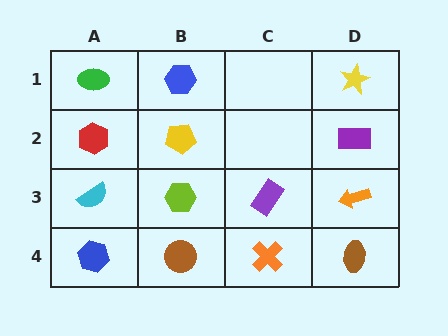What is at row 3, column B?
A lime hexagon.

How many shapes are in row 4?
4 shapes.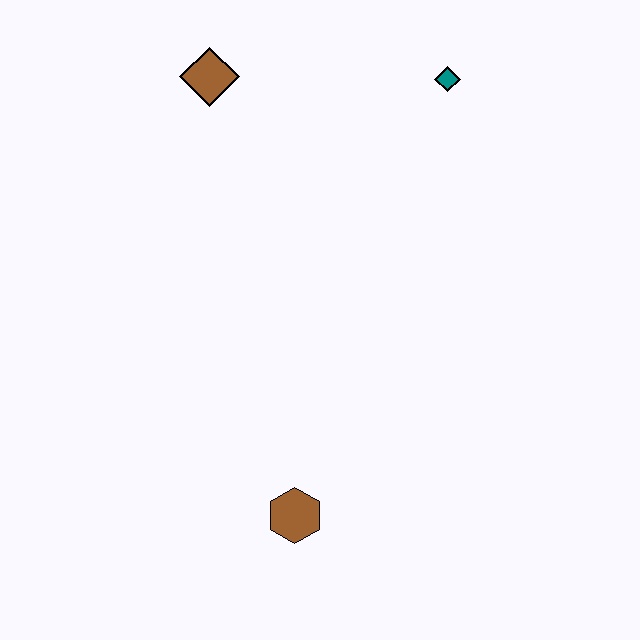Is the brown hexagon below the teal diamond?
Yes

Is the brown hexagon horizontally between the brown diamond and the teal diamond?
Yes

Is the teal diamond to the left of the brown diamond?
No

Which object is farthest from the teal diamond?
The brown hexagon is farthest from the teal diamond.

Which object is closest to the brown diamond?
The teal diamond is closest to the brown diamond.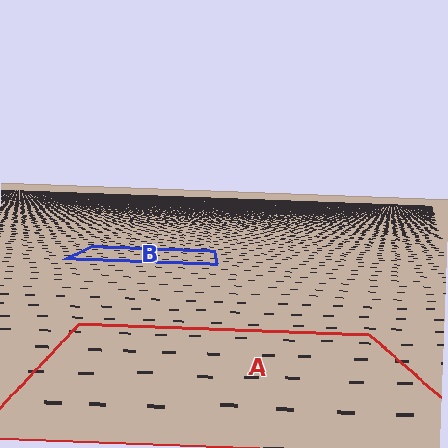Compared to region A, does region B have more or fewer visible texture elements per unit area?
Region B has more texture elements per unit area — they are packed more densely because it is farther away.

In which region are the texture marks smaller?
The texture marks are smaller in region B, because it is farther away.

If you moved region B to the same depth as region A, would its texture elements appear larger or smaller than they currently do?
They would appear larger. At a closer depth, the same texture elements are projected at a bigger on-screen size.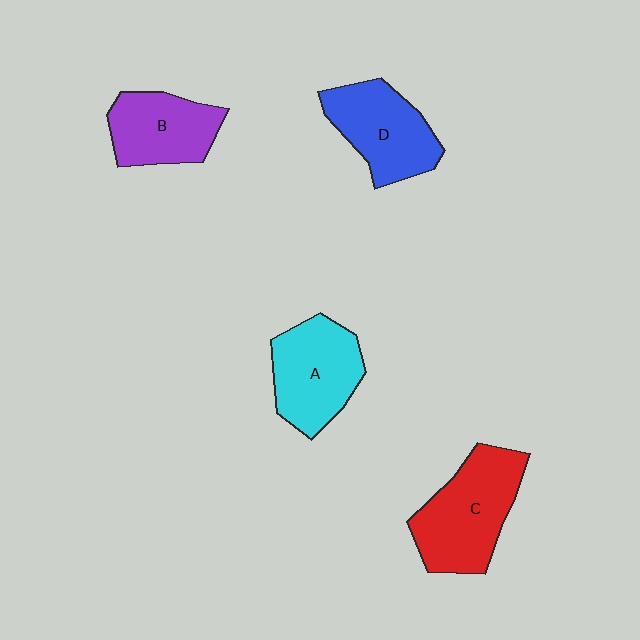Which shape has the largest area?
Shape C (red).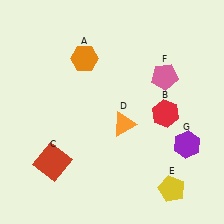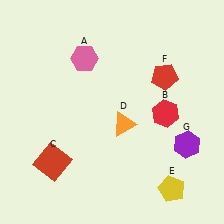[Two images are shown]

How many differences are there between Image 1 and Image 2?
There are 2 differences between the two images.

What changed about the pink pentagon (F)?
In Image 1, F is pink. In Image 2, it changed to red.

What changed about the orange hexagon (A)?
In Image 1, A is orange. In Image 2, it changed to pink.